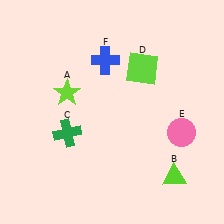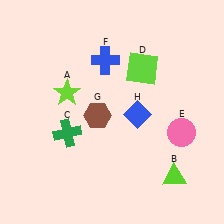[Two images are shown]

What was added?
A brown hexagon (G), a blue diamond (H) were added in Image 2.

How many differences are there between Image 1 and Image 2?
There are 2 differences between the two images.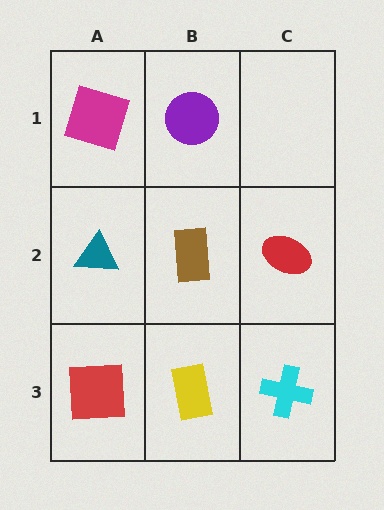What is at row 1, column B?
A purple circle.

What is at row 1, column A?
A magenta square.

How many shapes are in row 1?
2 shapes.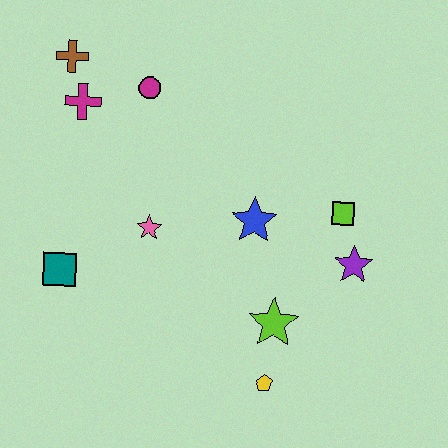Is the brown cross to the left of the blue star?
Yes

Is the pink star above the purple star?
Yes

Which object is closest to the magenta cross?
The brown cross is closest to the magenta cross.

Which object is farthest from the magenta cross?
The yellow pentagon is farthest from the magenta cross.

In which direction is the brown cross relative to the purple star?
The brown cross is to the left of the purple star.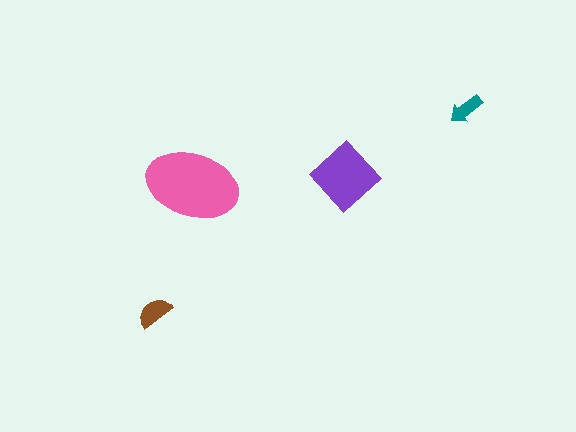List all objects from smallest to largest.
The teal arrow, the brown semicircle, the purple diamond, the pink ellipse.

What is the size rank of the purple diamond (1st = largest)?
2nd.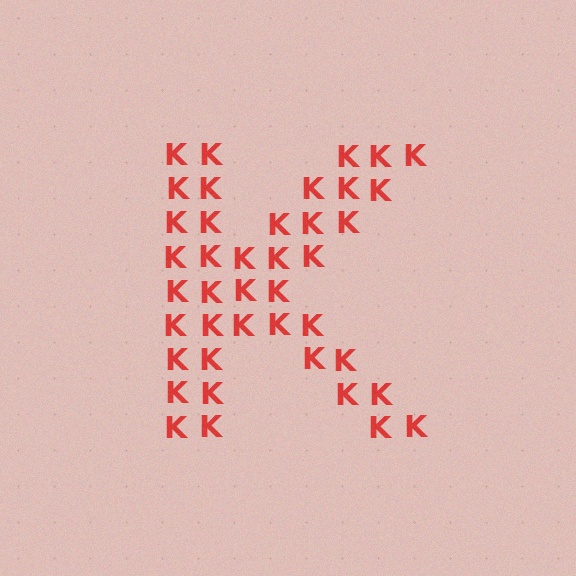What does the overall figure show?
The overall figure shows the letter K.